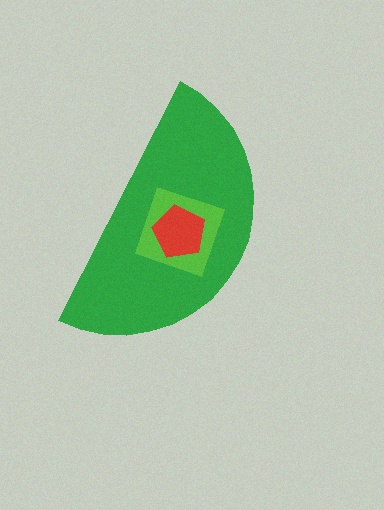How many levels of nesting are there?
3.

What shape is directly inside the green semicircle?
The lime diamond.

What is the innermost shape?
The red pentagon.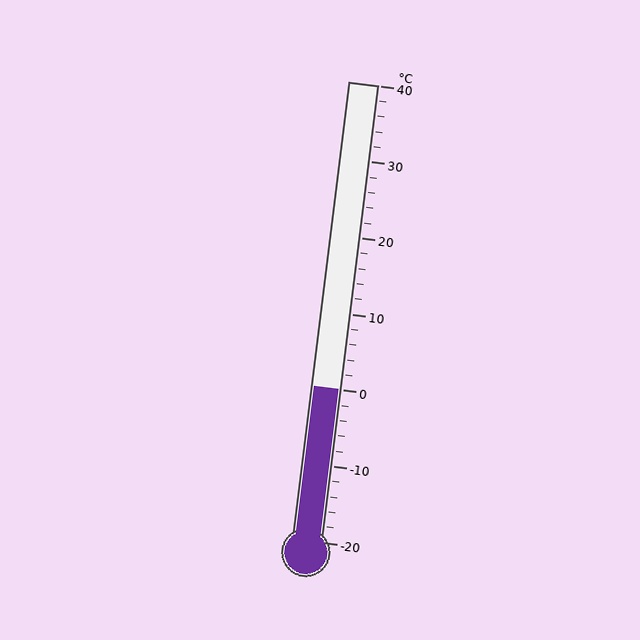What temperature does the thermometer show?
The thermometer shows approximately 0°C.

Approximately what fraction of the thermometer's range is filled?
The thermometer is filled to approximately 35% of its range.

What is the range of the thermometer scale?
The thermometer scale ranges from -20°C to 40°C.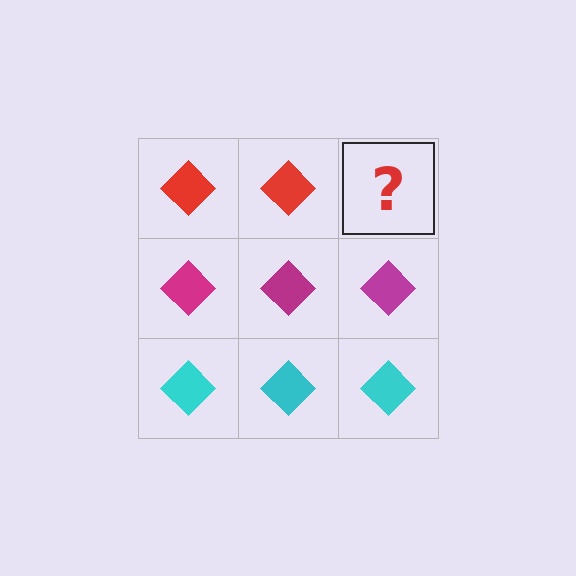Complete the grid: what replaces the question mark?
The question mark should be replaced with a red diamond.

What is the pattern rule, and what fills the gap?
The rule is that each row has a consistent color. The gap should be filled with a red diamond.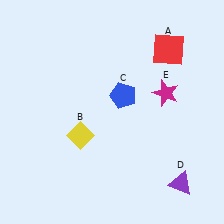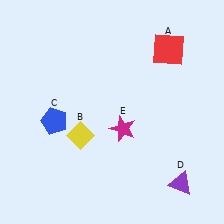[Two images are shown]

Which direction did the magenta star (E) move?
The magenta star (E) moved left.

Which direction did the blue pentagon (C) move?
The blue pentagon (C) moved left.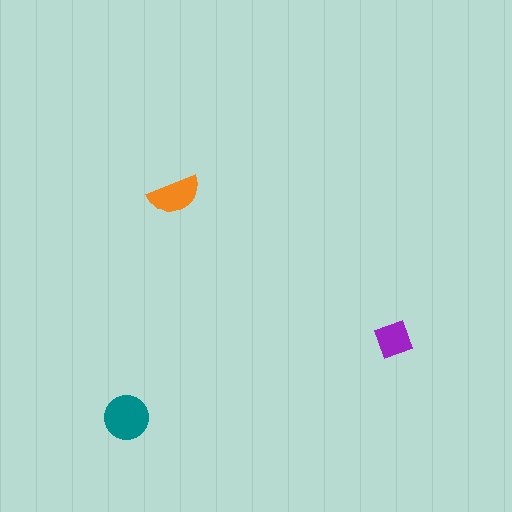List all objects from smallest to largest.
The purple diamond, the orange semicircle, the teal circle.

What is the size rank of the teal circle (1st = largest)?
1st.